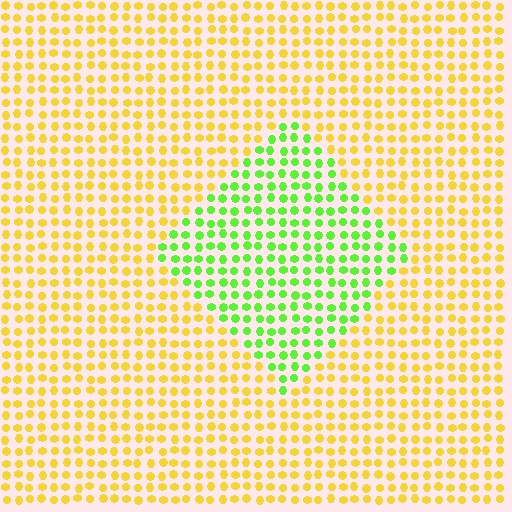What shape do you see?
I see a diamond.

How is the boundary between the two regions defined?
The boundary is defined purely by a slight shift in hue (about 58 degrees). Spacing, size, and orientation are identical on both sides.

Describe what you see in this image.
The image is filled with small yellow elements in a uniform arrangement. A diamond-shaped region is visible where the elements are tinted to a slightly different hue, forming a subtle color boundary.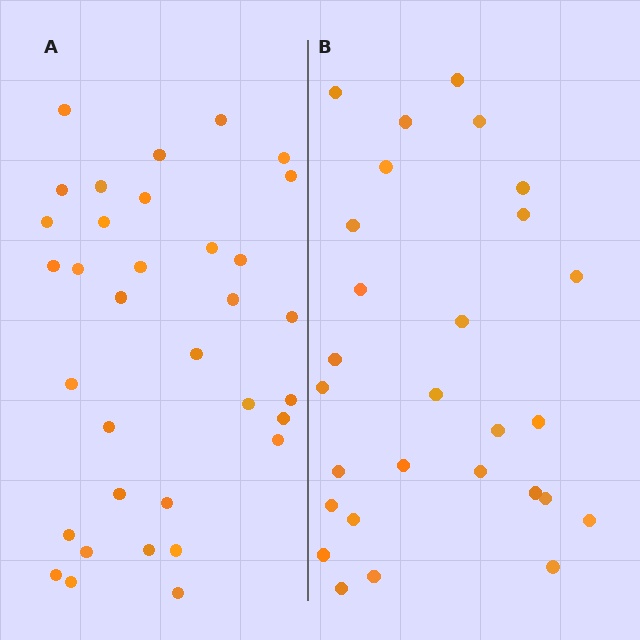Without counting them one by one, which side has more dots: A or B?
Region A (the left region) has more dots.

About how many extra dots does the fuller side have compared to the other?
Region A has about 6 more dots than region B.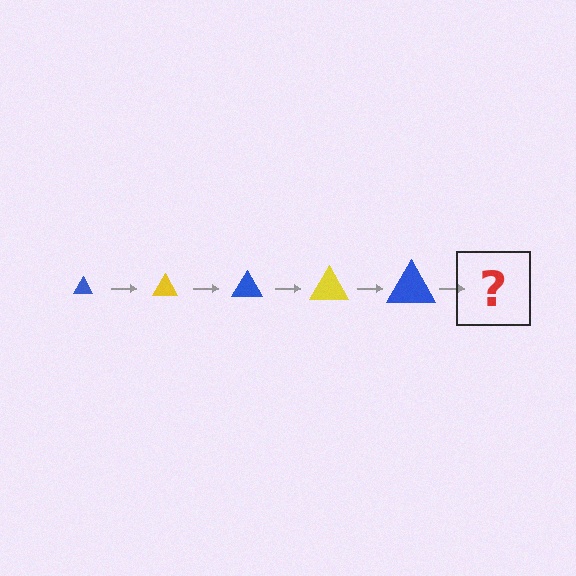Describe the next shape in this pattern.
It should be a yellow triangle, larger than the previous one.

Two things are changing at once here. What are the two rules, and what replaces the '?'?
The two rules are that the triangle grows larger each step and the color cycles through blue and yellow. The '?' should be a yellow triangle, larger than the previous one.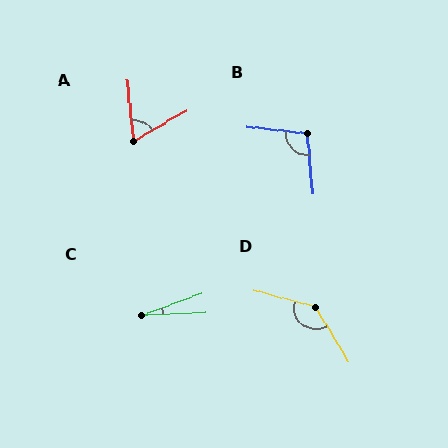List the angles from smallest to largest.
C (17°), A (66°), B (101°), D (137°).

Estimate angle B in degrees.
Approximately 101 degrees.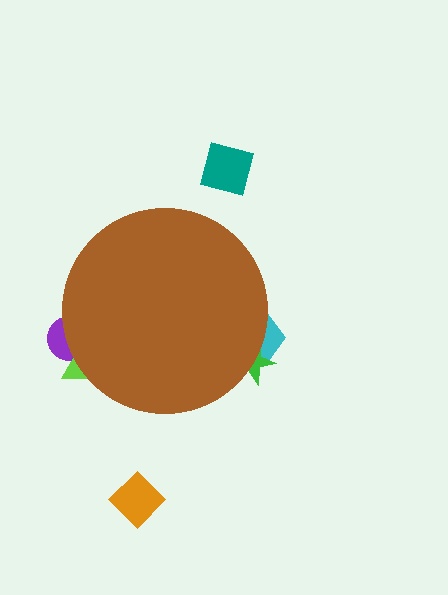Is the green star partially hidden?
Yes, the green star is partially hidden behind the brown circle.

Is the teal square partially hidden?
No, the teal square is fully visible.